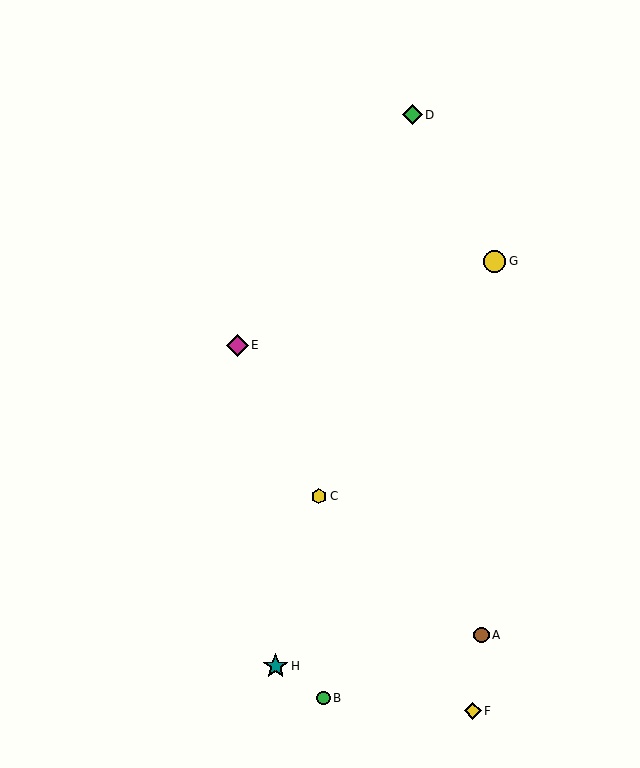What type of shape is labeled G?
Shape G is a yellow circle.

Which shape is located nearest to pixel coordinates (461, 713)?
The yellow diamond (labeled F) at (473, 711) is nearest to that location.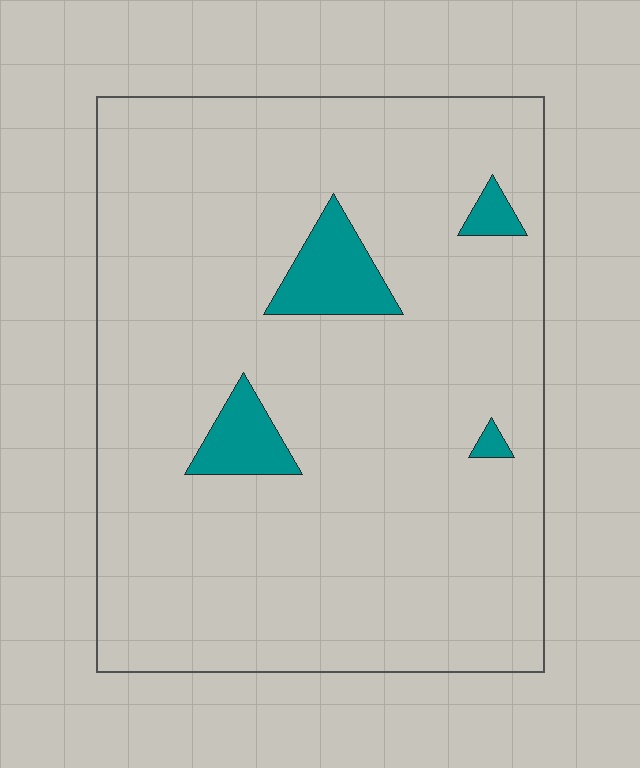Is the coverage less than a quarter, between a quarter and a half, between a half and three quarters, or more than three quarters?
Less than a quarter.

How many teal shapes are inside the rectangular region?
4.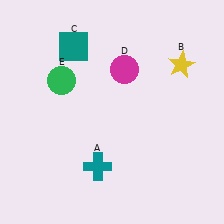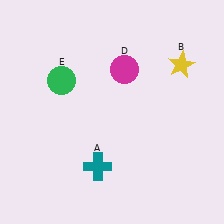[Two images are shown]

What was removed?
The teal square (C) was removed in Image 2.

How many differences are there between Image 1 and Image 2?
There is 1 difference between the two images.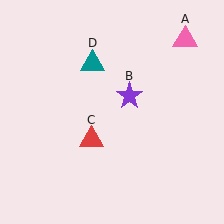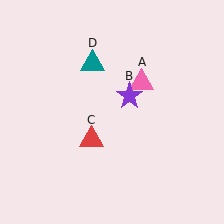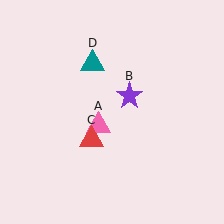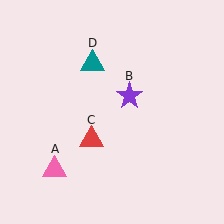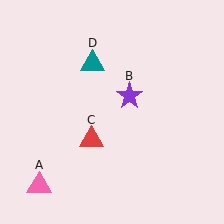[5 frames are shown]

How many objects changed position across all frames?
1 object changed position: pink triangle (object A).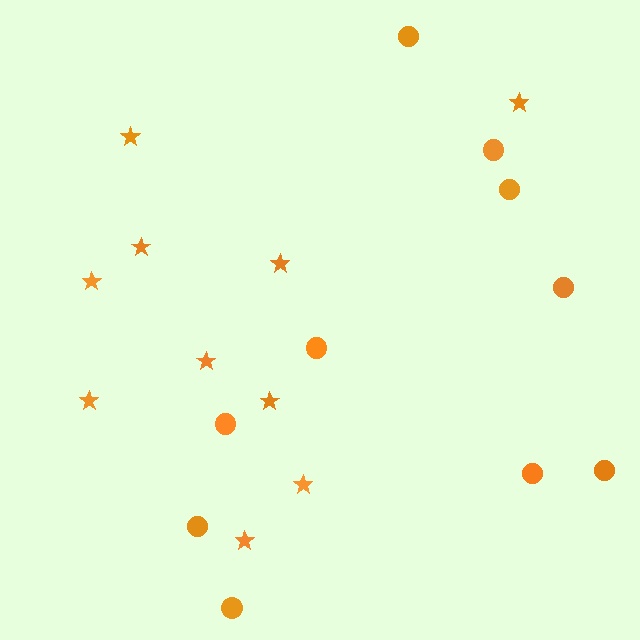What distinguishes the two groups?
There are 2 groups: one group of circles (10) and one group of stars (10).